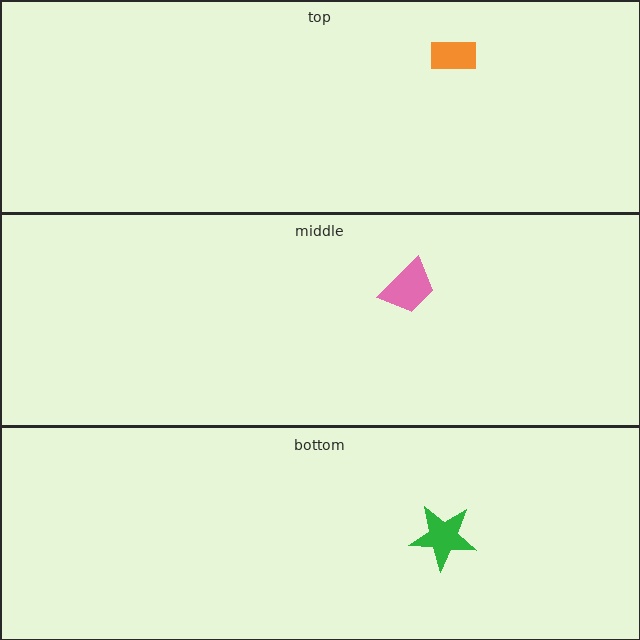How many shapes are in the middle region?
1.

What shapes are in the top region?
The orange rectangle.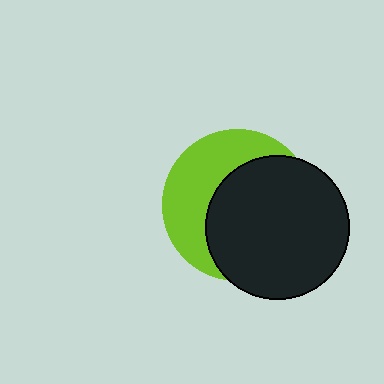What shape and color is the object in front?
The object in front is a black circle.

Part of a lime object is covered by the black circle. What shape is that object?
It is a circle.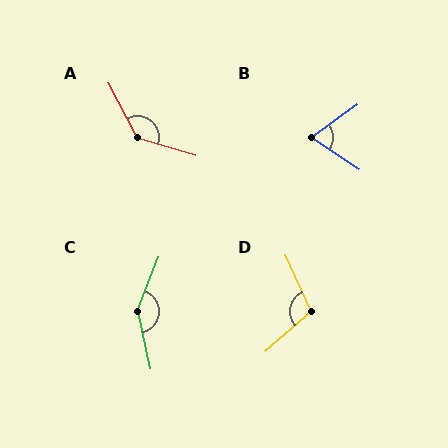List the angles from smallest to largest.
B (70°), D (107°), A (134°), C (147°).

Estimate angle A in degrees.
Approximately 134 degrees.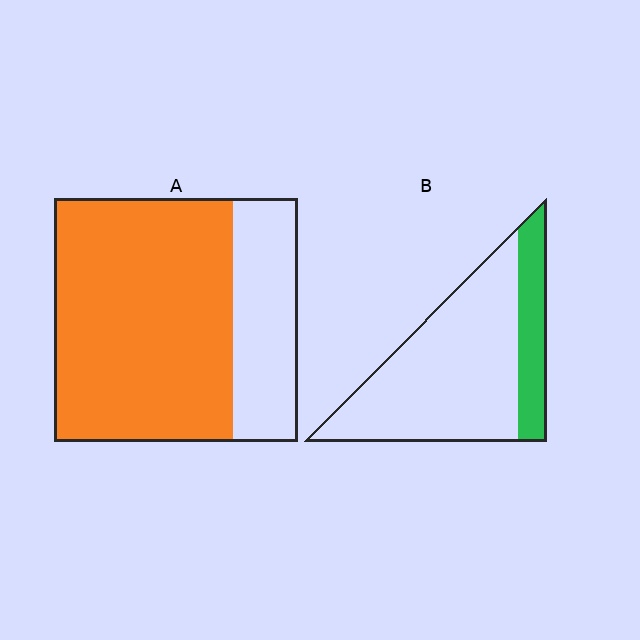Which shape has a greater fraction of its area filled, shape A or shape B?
Shape A.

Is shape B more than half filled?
No.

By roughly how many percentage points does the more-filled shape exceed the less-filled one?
By roughly 50 percentage points (A over B).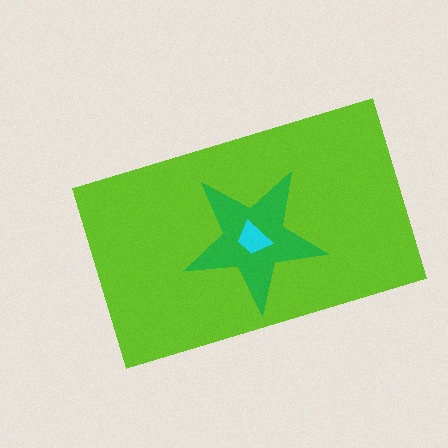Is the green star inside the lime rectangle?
Yes.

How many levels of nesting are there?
3.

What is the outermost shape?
The lime rectangle.